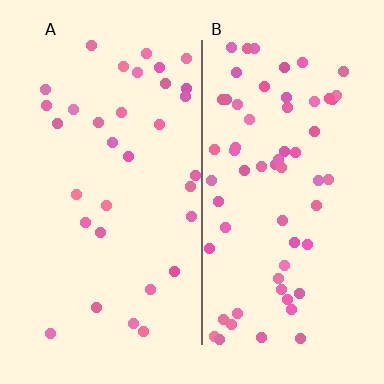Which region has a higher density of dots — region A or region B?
B (the right).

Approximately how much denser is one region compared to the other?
Approximately 1.9× — region B over region A.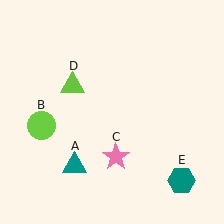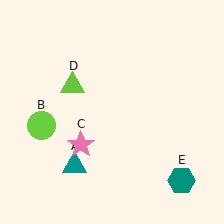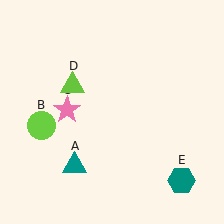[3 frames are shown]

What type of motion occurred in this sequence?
The pink star (object C) rotated clockwise around the center of the scene.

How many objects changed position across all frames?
1 object changed position: pink star (object C).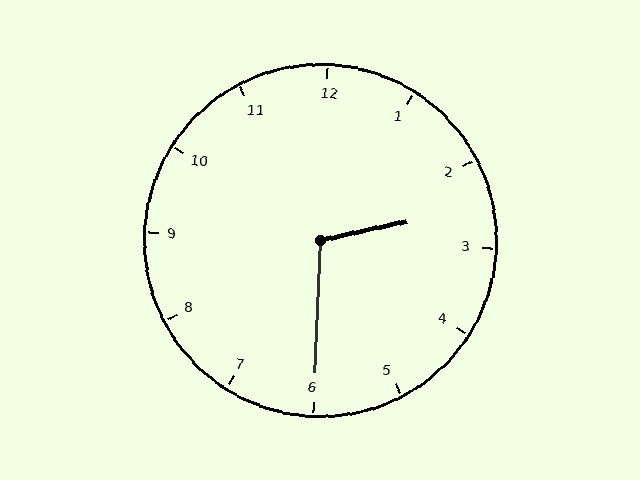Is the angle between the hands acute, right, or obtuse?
It is obtuse.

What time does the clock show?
2:30.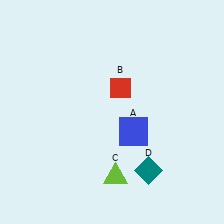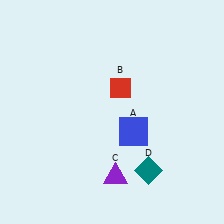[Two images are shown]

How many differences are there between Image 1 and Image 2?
There is 1 difference between the two images.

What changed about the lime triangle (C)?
In Image 1, C is lime. In Image 2, it changed to purple.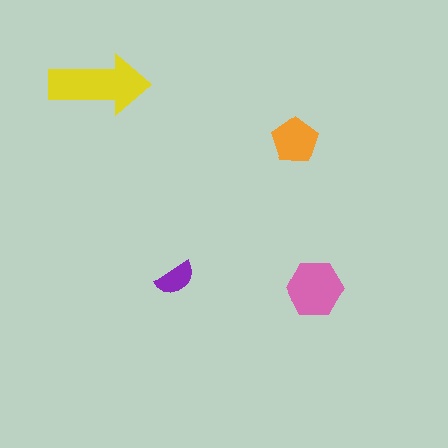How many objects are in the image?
There are 4 objects in the image.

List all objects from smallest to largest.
The purple semicircle, the orange pentagon, the pink hexagon, the yellow arrow.